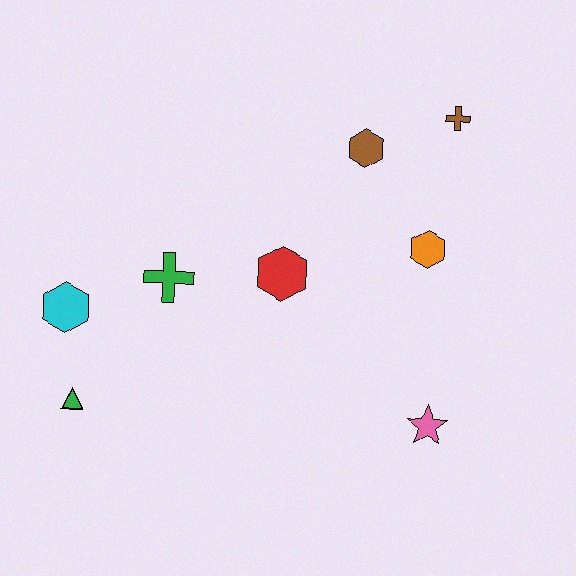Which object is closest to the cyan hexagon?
The green triangle is closest to the cyan hexagon.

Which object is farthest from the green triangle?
The brown cross is farthest from the green triangle.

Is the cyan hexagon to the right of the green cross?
No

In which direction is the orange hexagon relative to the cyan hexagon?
The orange hexagon is to the right of the cyan hexagon.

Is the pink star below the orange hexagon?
Yes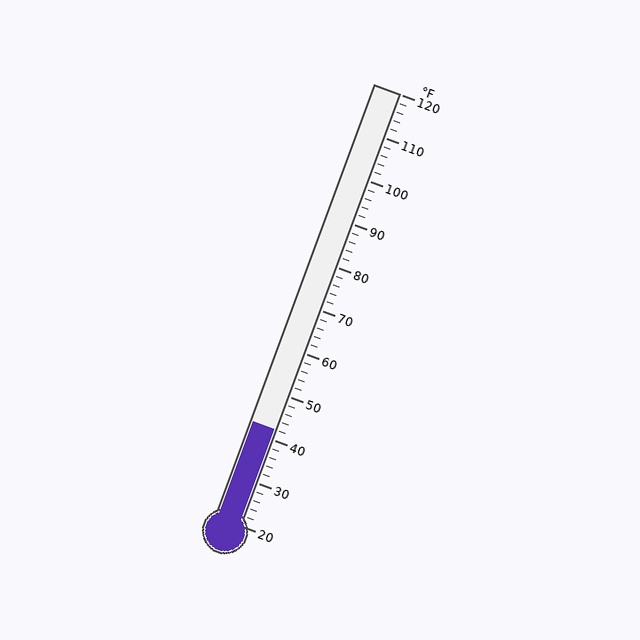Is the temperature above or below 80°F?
The temperature is below 80°F.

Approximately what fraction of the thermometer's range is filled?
The thermometer is filled to approximately 20% of its range.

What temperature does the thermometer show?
The thermometer shows approximately 42°F.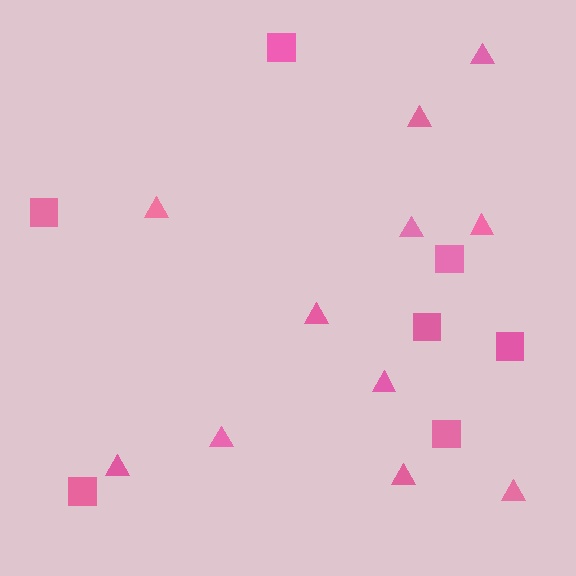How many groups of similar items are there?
There are 2 groups: one group of triangles (11) and one group of squares (7).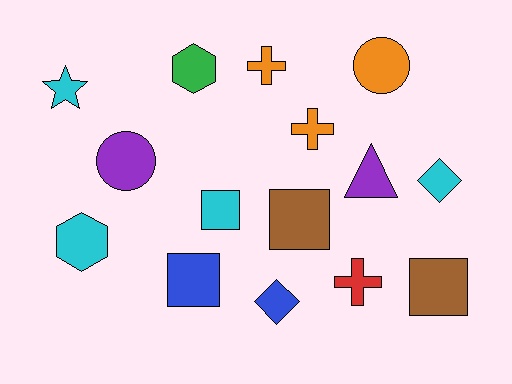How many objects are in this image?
There are 15 objects.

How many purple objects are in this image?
There are 2 purple objects.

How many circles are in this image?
There are 2 circles.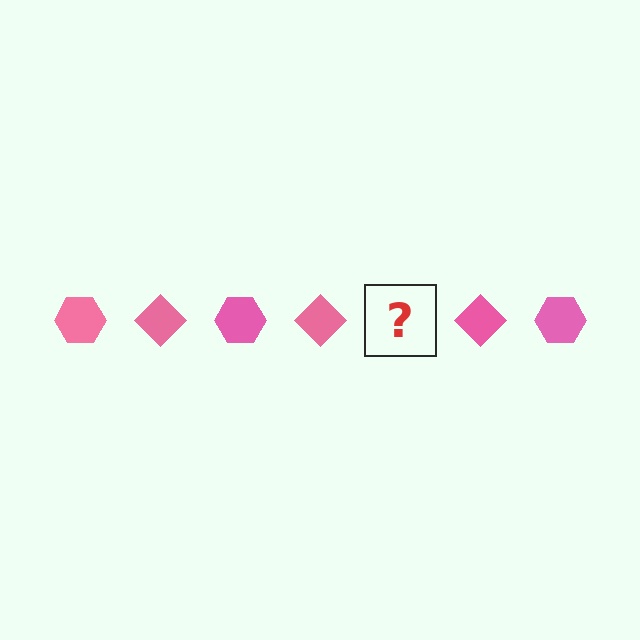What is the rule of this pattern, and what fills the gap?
The rule is that the pattern cycles through hexagon, diamond shapes in pink. The gap should be filled with a pink hexagon.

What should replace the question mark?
The question mark should be replaced with a pink hexagon.